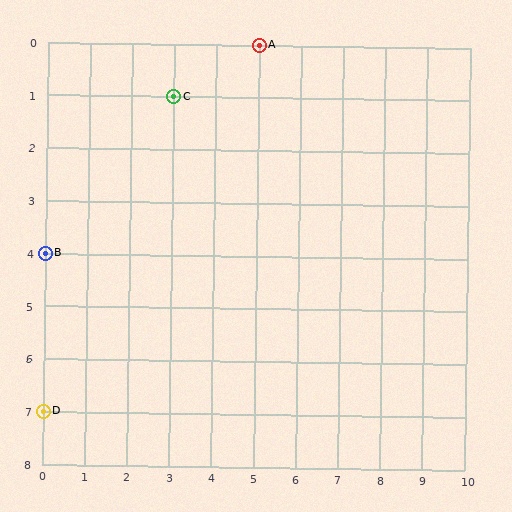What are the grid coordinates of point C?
Point C is at grid coordinates (3, 1).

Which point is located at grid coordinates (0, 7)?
Point D is at (0, 7).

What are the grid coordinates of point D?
Point D is at grid coordinates (0, 7).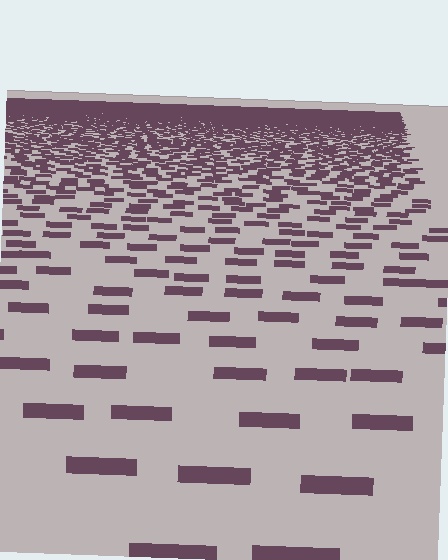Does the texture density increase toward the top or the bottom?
Density increases toward the top.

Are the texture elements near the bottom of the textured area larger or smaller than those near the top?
Larger. Near the bottom, elements are closer to the viewer and appear at a bigger on-screen size.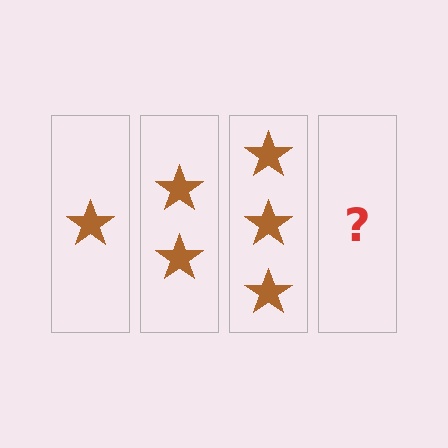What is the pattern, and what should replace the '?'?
The pattern is that each step adds one more star. The '?' should be 4 stars.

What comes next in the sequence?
The next element should be 4 stars.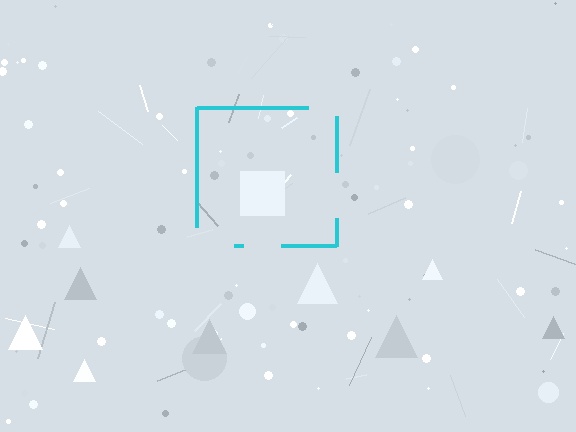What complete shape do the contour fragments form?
The contour fragments form a square.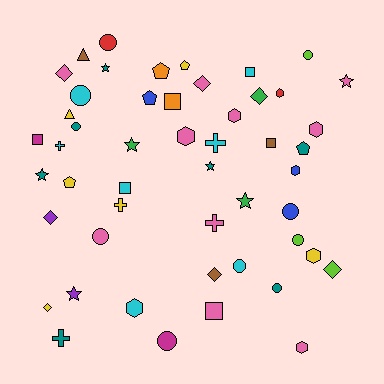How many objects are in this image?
There are 50 objects.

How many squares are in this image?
There are 6 squares.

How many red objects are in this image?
There are 2 red objects.